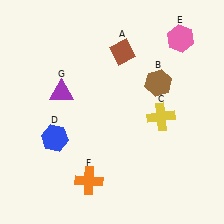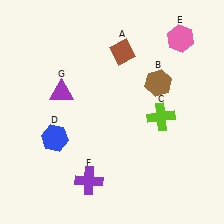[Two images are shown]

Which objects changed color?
C changed from yellow to lime. F changed from orange to purple.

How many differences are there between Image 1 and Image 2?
There are 2 differences between the two images.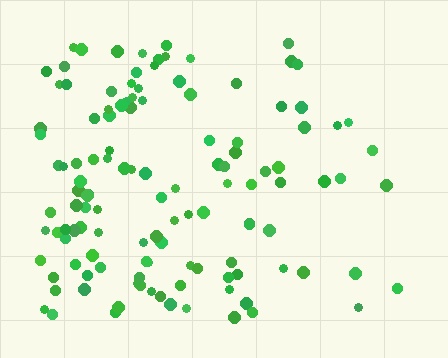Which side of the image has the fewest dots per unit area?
The right.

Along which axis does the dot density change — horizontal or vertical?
Horizontal.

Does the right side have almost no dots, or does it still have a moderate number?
Still a moderate number, just noticeably fewer than the left.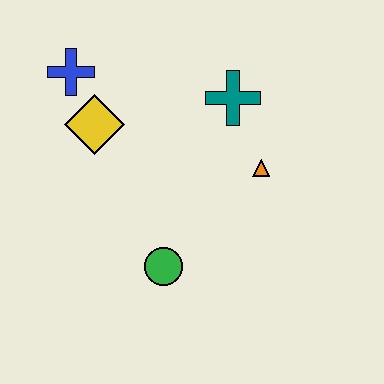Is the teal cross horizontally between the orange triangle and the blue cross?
Yes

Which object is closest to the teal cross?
The orange triangle is closest to the teal cross.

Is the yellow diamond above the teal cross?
No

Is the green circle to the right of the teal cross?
No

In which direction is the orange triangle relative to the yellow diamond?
The orange triangle is to the right of the yellow diamond.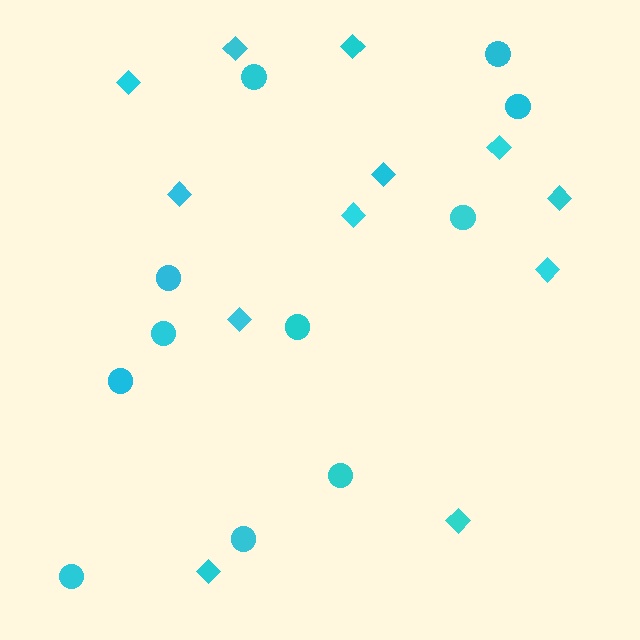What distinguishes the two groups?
There are 2 groups: one group of diamonds (12) and one group of circles (11).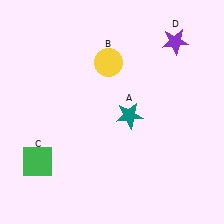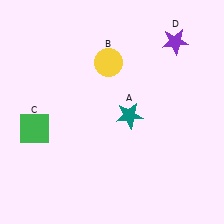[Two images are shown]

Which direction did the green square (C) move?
The green square (C) moved up.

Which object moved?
The green square (C) moved up.